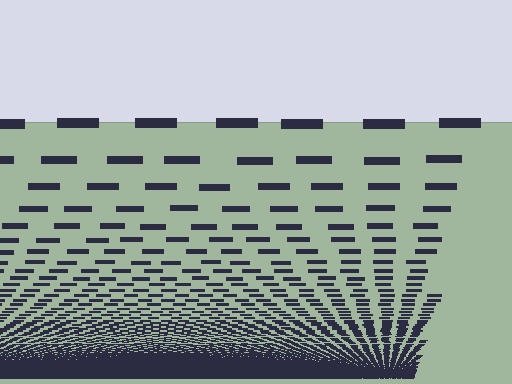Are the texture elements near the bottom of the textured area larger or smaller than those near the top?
Smaller. The gradient is inverted — elements near the bottom are smaller and denser.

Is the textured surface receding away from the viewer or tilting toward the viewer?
The surface appears to tilt toward the viewer. Texture elements get larger and sparser toward the top.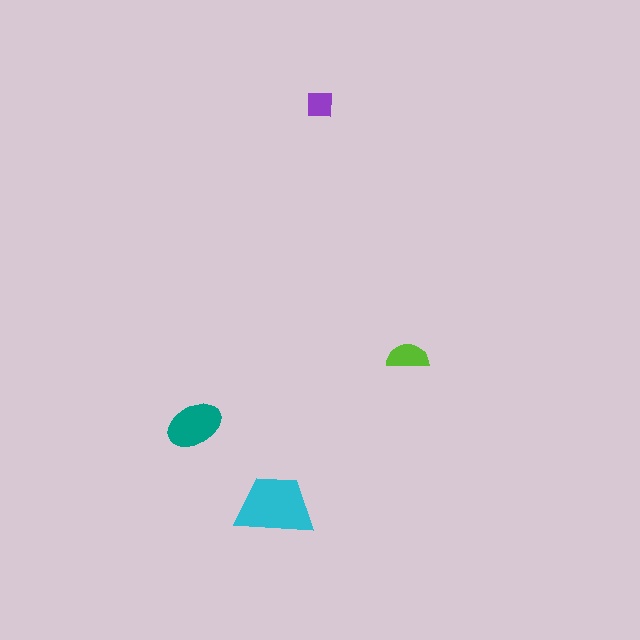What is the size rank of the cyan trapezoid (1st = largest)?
1st.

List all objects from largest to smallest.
The cyan trapezoid, the teal ellipse, the lime semicircle, the purple square.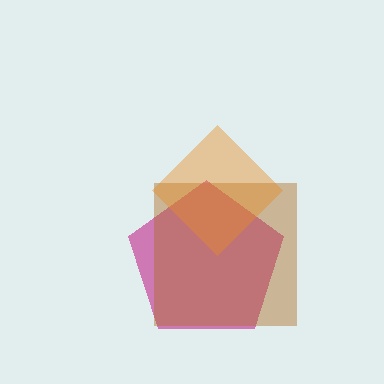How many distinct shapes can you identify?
There are 3 distinct shapes: a magenta pentagon, a brown square, an orange diamond.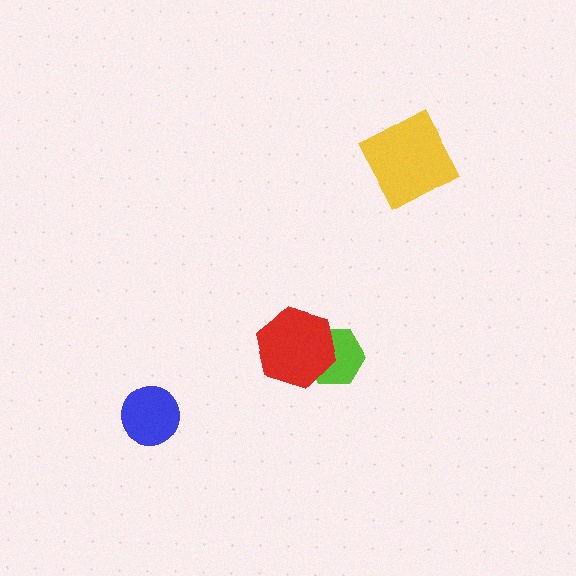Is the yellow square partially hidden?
No, no other shape covers it.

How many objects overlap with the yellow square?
0 objects overlap with the yellow square.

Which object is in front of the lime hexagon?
The red hexagon is in front of the lime hexagon.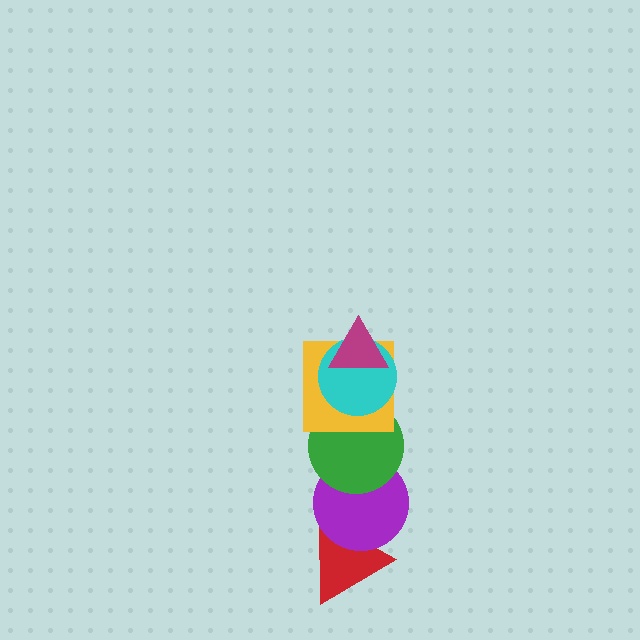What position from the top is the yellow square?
The yellow square is 3rd from the top.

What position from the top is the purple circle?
The purple circle is 5th from the top.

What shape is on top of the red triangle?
The purple circle is on top of the red triangle.